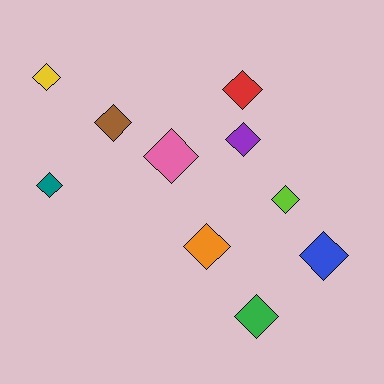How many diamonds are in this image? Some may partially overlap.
There are 10 diamonds.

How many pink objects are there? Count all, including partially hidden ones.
There is 1 pink object.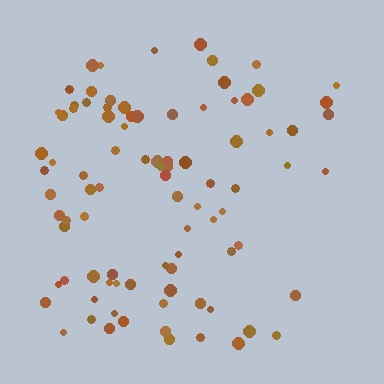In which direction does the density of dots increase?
From right to left, with the left side densest.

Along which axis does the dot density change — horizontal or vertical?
Horizontal.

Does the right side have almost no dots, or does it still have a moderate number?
Still a moderate number, just noticeably fewer than the left.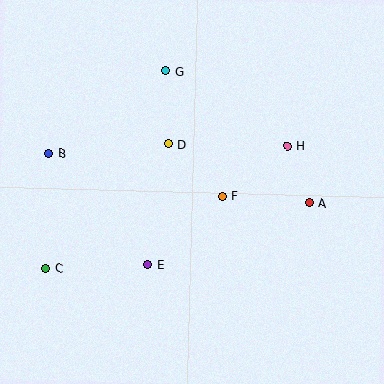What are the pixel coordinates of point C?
Point C is at (46, 268).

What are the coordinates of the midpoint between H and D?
The midpoint between H and D is at (228, 145).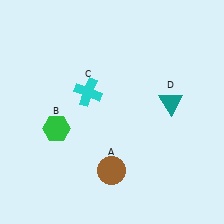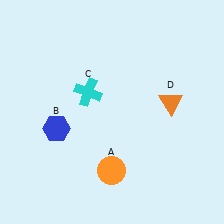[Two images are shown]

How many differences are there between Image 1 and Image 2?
There are 3 differences between the two images.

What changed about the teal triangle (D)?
In Image 1, D is teal. In Image 2, it changed to orange.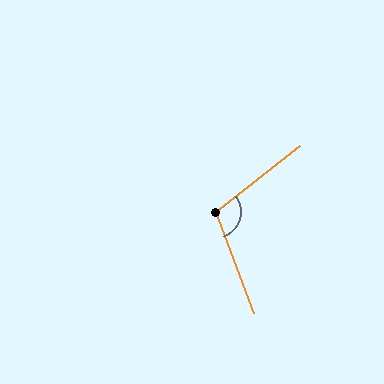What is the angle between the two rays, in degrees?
Approximately 108 degrees.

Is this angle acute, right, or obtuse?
It is obtuse.